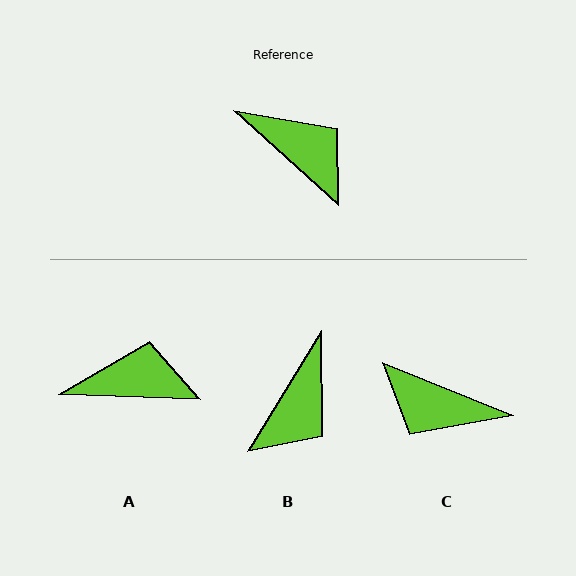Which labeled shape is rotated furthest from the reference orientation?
C, about 160 degrees away.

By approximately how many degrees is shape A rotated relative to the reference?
Approximately 40 degrees counter-clockwise.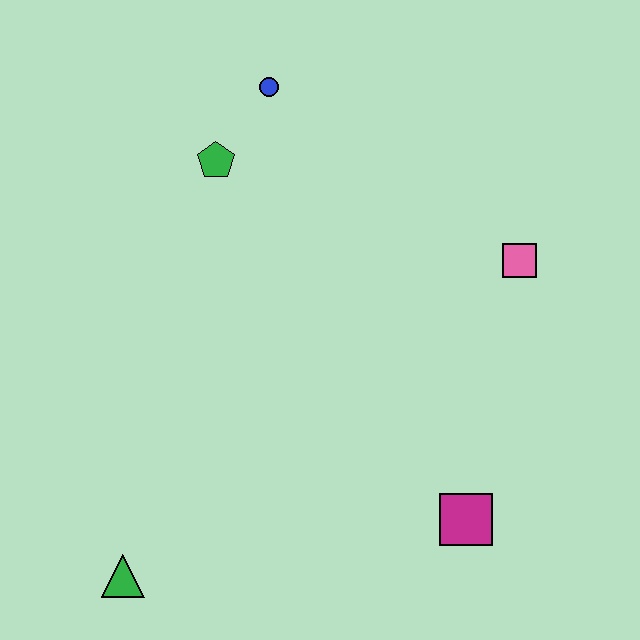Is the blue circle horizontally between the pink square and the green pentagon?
Yes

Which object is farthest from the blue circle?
The green triangle is farthest from the blue circle.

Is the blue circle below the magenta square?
No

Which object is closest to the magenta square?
The pink square is closest to the magenta square.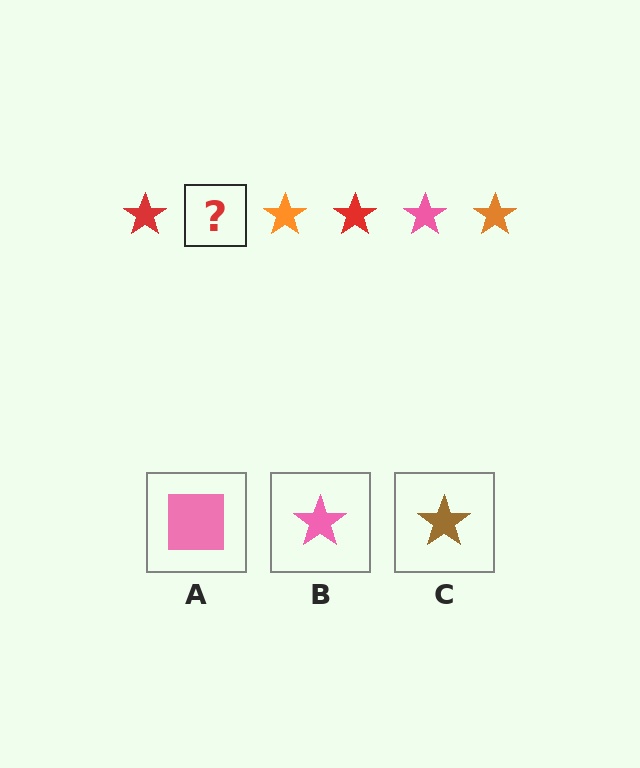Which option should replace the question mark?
Option B.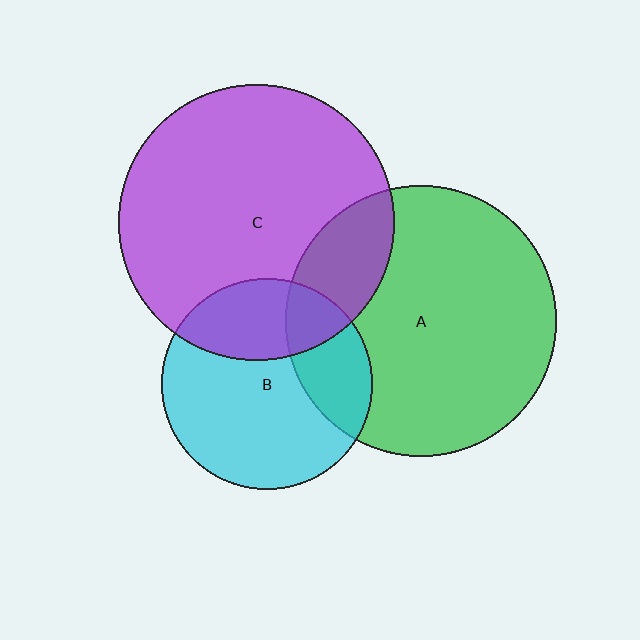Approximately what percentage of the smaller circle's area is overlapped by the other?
Approximately 20%.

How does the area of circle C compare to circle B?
Approximately 1.7 times.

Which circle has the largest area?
Circle C (purple).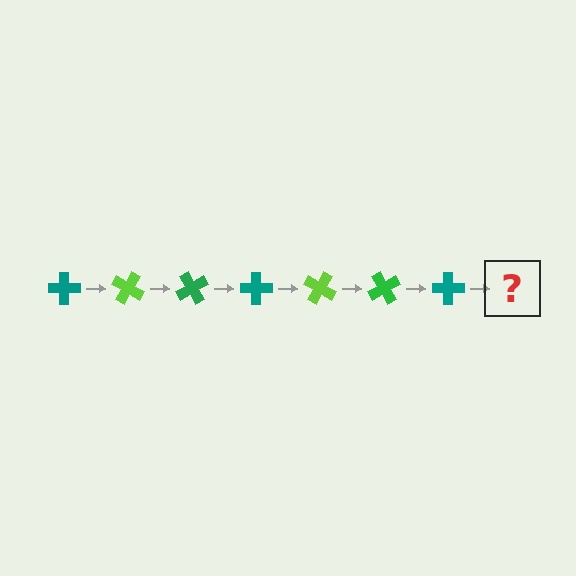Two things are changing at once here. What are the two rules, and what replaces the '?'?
The two rules are that it rotates 30 degrees each step and the color cycles through teal, lime, and green. The '?' should be a lime cross, rotated 210 degrees from the start.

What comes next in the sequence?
The next element should be a lime cross, rotated 210 degrees from the start.